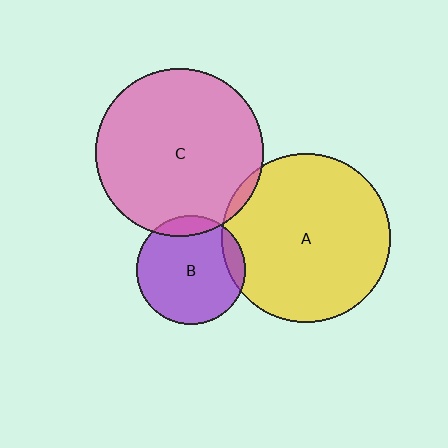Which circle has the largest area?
Circle A (yellow).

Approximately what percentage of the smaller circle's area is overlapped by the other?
Approximately 5%.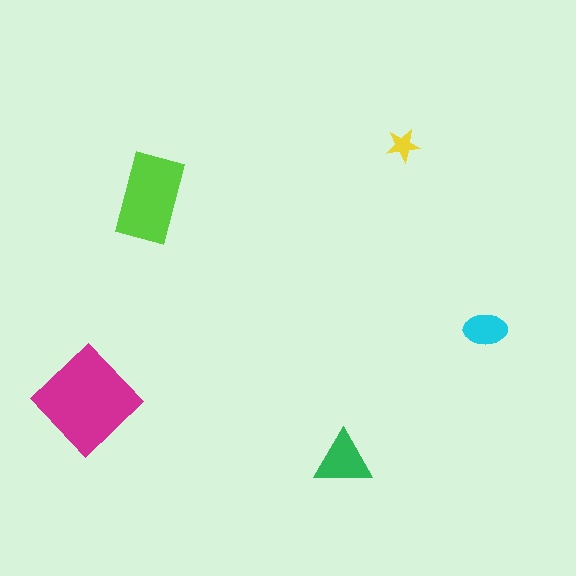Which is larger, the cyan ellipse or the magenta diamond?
The magenta diamond.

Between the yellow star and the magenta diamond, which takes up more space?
The magenta diamond.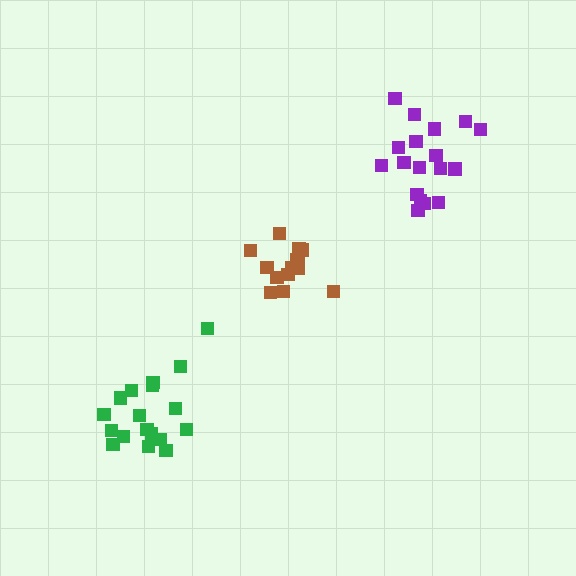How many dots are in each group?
Group 1: 14 dots, Group 2: 19 dots, Group 3: 18 dots (51 total).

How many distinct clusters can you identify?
There are 3 distinct clusters.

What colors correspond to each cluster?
The clusters are colored: brown, purple, green.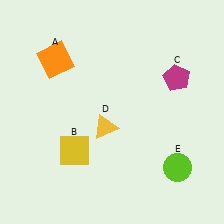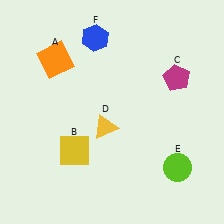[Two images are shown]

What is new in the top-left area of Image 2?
A blue hexagon (F) was added in the top-left area of Image 2.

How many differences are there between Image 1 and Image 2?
There is 1 difference between the two images.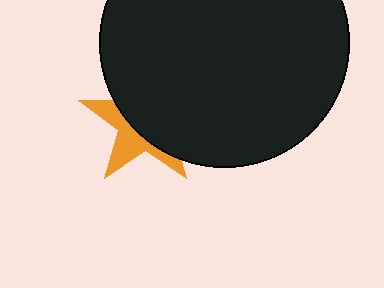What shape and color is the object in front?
The object in front is a black circle.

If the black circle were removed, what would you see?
You would see the complete orange star.